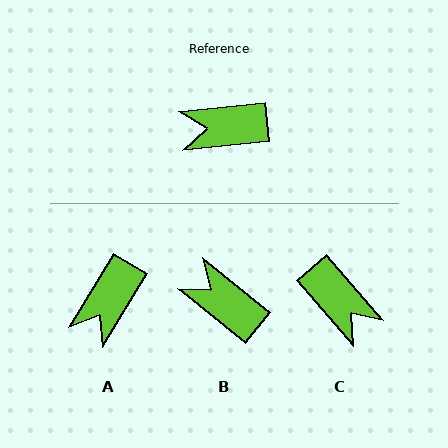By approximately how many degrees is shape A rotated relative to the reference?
Approximately 54 degrees counter-clockwise.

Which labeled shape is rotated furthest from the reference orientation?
C, about 125 degrees away.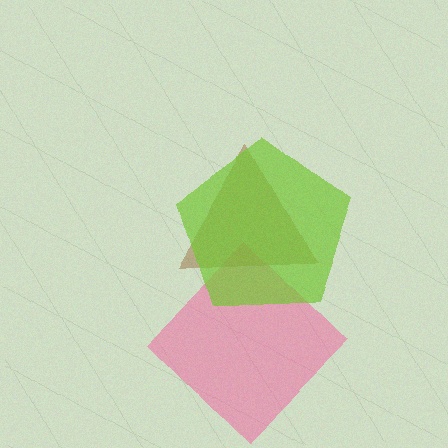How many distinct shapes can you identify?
There are 3 distinct shapes: a pink diamond, a brown triangle, a lime pentagon.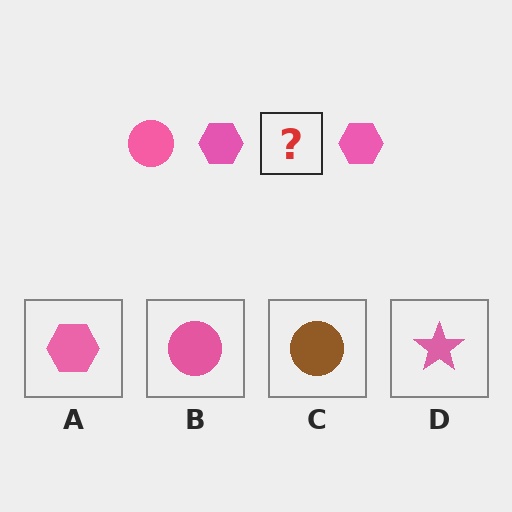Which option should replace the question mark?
Option B.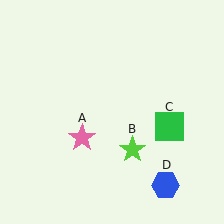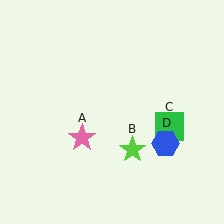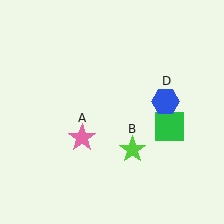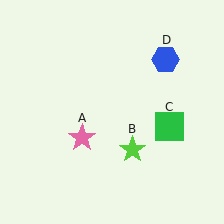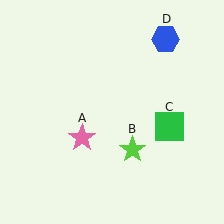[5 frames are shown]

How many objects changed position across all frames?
1 object changed position: blue hexagon (object D).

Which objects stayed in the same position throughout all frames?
Pink star (object A) and lime star (object B) and green square (object C) remained stationary.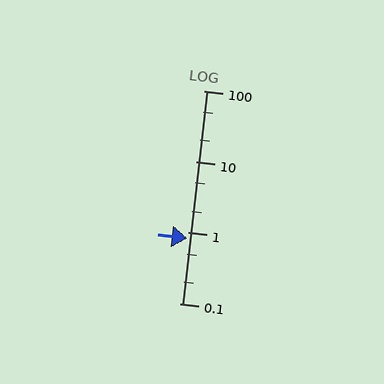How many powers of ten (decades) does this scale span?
The scale spans 3 decades, from 0.1 to 100.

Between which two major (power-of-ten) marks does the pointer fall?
The pointer is between 0.1 and 1.